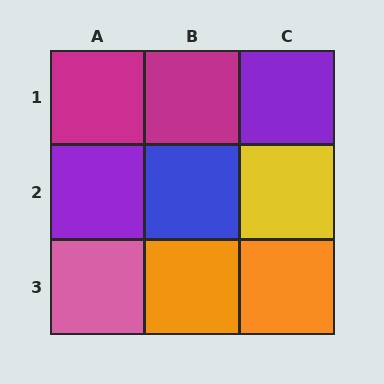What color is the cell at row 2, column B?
Blue.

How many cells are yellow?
1 cell is yellow.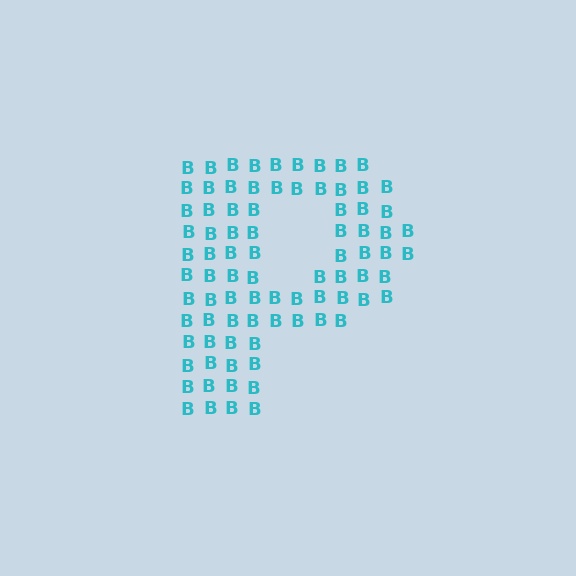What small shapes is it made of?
It is made of small letter B's.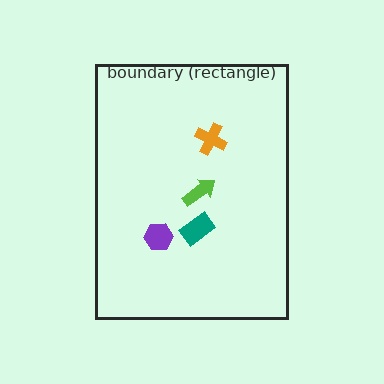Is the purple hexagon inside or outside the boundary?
Inside.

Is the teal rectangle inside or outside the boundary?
Inside.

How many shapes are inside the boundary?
4 inside, 0 outside.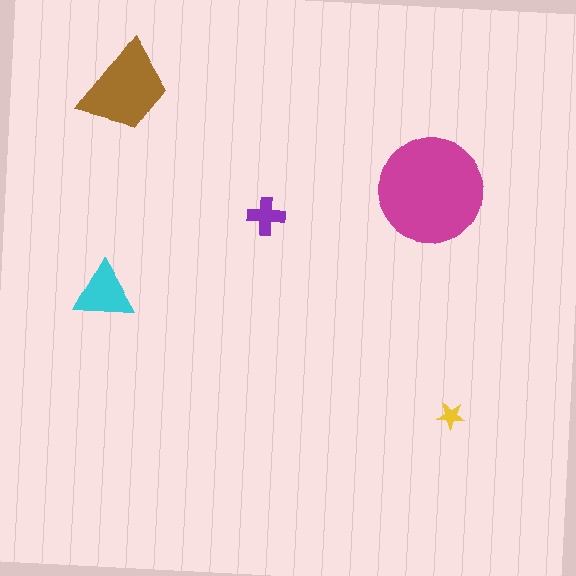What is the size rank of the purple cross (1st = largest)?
4th.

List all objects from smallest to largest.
The yellow star, the purple cross, the cyan triangle, the brown trapezoid, the magenta circle.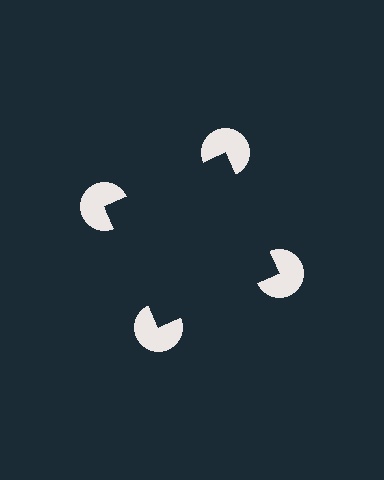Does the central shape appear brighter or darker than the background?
It typically appears slightly darker than the background, even though no actual brightness change is drawn.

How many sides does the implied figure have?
4 sides.